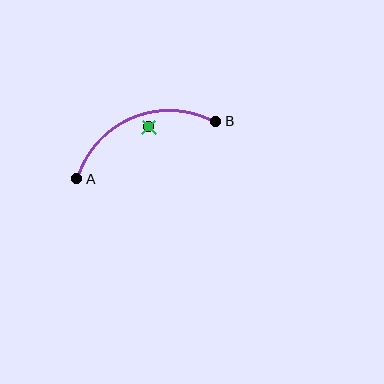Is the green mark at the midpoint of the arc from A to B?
No — the green mark does not lie on the arc at all. It sits slightly inside the curve.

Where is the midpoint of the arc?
The arc midpoint is the point on the curve farthest from the straight line joining A and B. It sits above that line.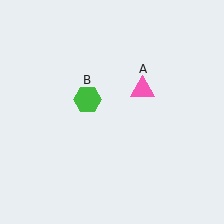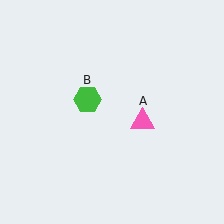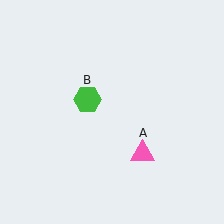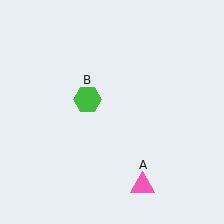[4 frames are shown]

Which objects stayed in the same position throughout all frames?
Green hexagon (object B) remained stationary.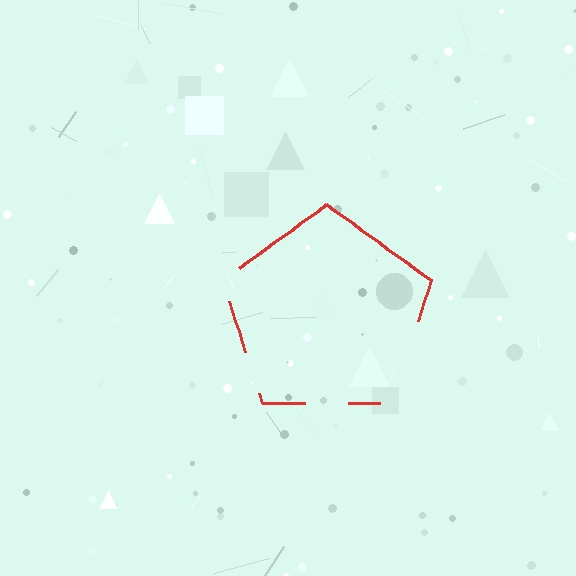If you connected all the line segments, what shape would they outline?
They would outline a pentagon.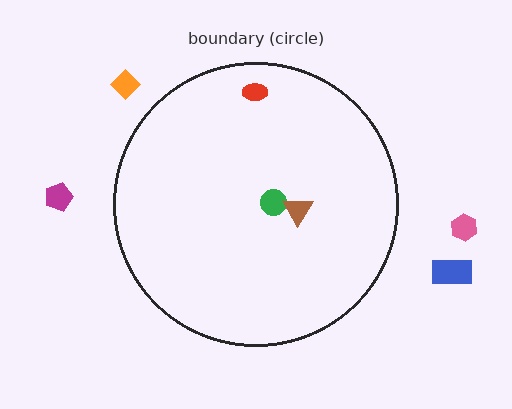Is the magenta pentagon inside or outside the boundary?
Outside.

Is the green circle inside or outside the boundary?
Inside.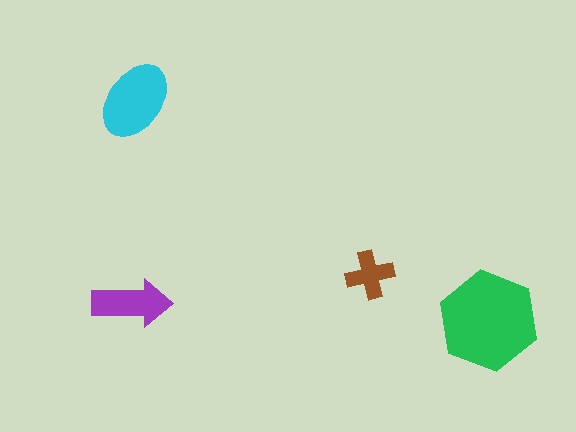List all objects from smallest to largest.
The brown cross, the purple arrow, the cyan ellipse, the green hexagon.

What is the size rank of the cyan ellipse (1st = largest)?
2nd.